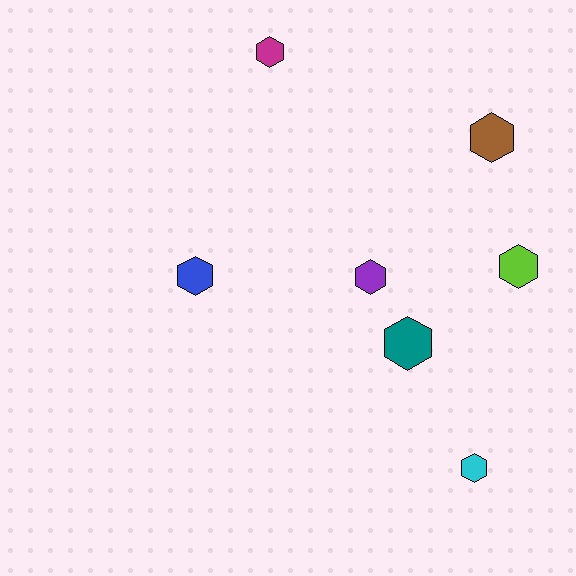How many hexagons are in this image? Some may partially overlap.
There are 7 hexagons.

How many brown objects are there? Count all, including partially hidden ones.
There is 1 brown object.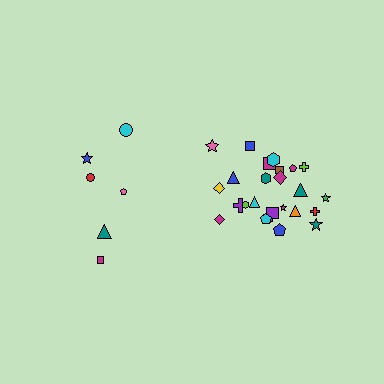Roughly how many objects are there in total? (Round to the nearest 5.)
Roughly 30 objects in total.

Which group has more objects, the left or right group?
The right group.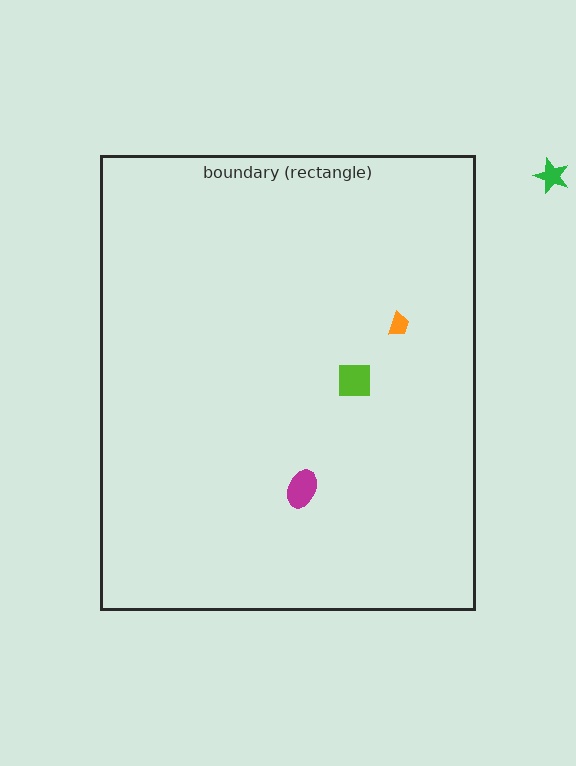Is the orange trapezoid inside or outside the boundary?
Inside.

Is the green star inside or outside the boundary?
Outside.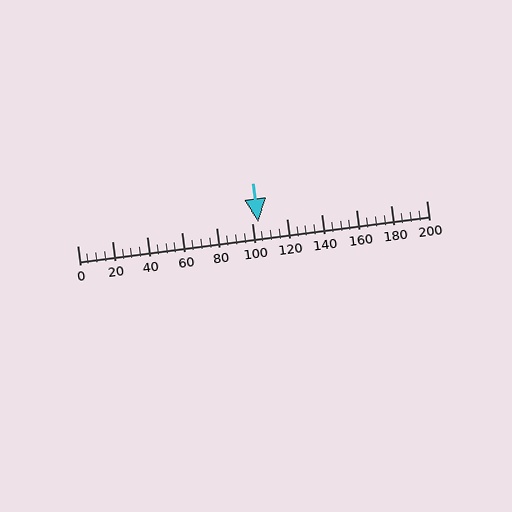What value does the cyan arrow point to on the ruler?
The cyan arrow points to approximately 104.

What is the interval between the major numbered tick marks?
The major tick marks are spaced 20 units apart.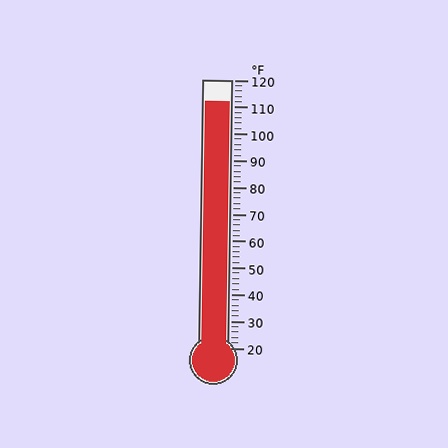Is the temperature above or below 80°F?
The temperature is above 80°F.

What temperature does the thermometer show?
The thermometer shows approximately 112°F.